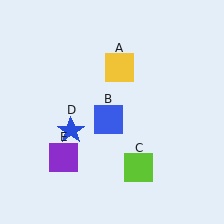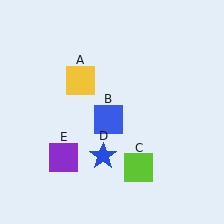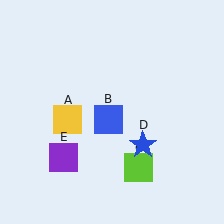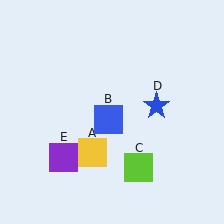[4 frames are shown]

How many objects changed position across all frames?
2 objects changed position: yellow square (object A), blue star (object D).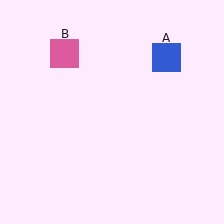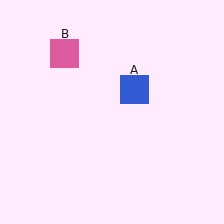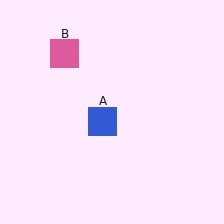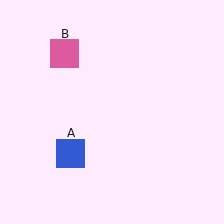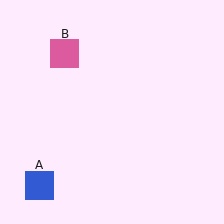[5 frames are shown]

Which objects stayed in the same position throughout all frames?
Pink square (object B) remained stationary.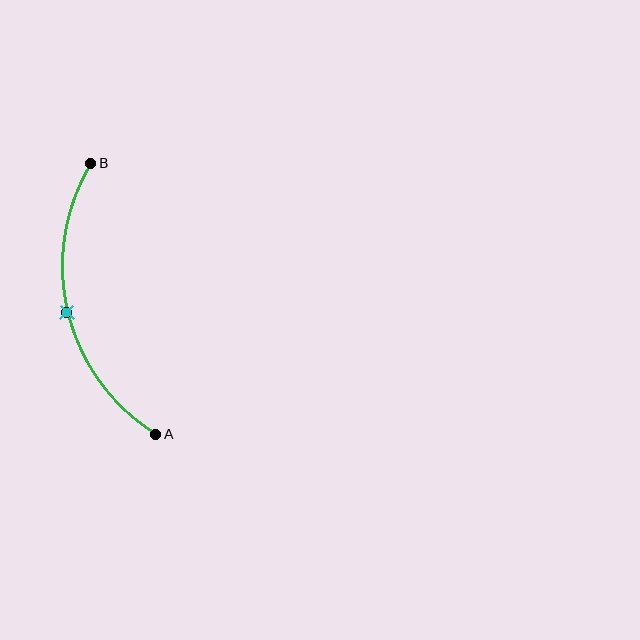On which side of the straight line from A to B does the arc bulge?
The arc bulges to the left of the straight line connecting A and B.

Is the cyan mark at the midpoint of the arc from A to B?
Yes. The cyan mark lies on the arc at equal arc-length from both A and B — it is the arc midpoint.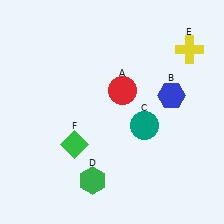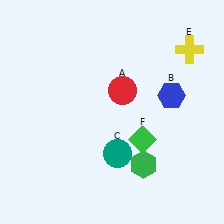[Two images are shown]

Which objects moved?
The objects that moved are: the teal circle (C), the green hexagon (D), the green diamond (F).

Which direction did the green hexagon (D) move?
The green hexagon (D) moved right.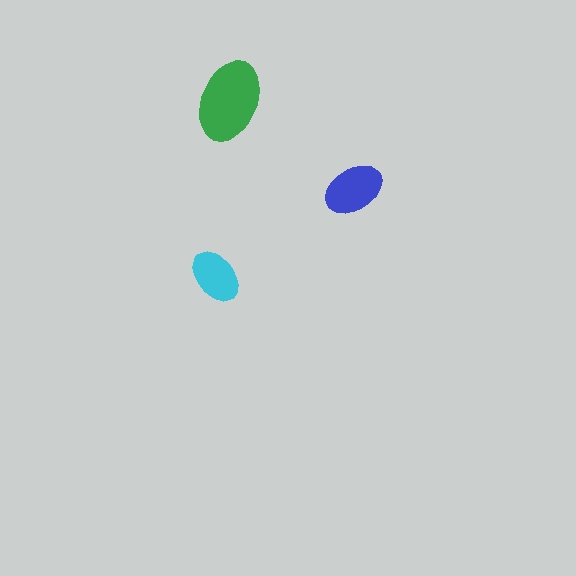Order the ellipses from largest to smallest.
the green one, the blue one, the cyan one.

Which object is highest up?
The green ellipse is topmost.